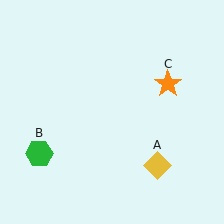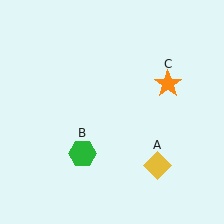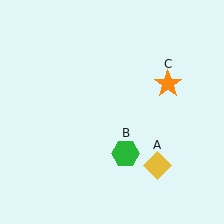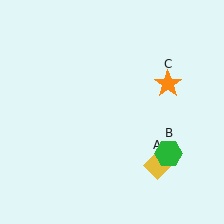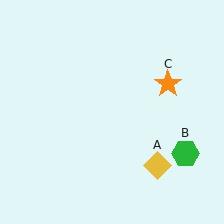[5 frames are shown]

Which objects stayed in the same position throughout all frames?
Yellow diamond (object A) and orange star (object C) remained stationary.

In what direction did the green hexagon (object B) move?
The green hexagon (object B) moved right.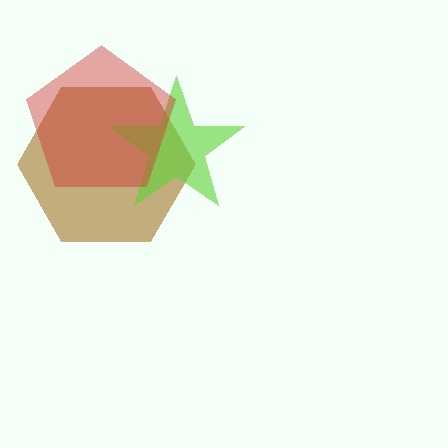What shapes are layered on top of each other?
The layered shapes are: a brown hexagon, a lime star, a red pentagon.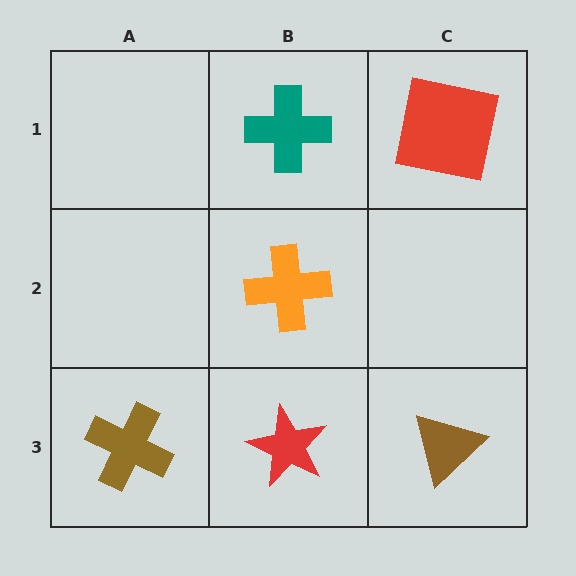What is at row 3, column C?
A brown triangle.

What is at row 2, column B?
An orange cross.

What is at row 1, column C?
A red square.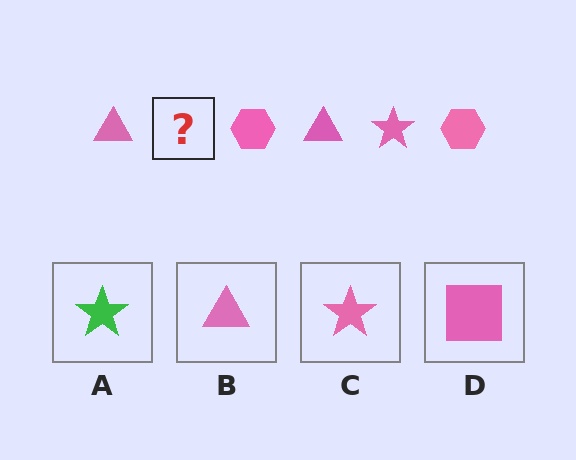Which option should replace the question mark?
Option C.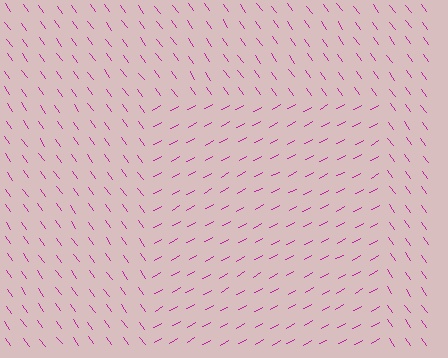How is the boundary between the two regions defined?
The boundary is defined purely by a change in line orientation (approximately 83 degrees difference). All lines are the same color and thickness.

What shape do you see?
I see a rectangle.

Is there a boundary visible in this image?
Yes, there is a texture boundary formed by a change in line orientation.